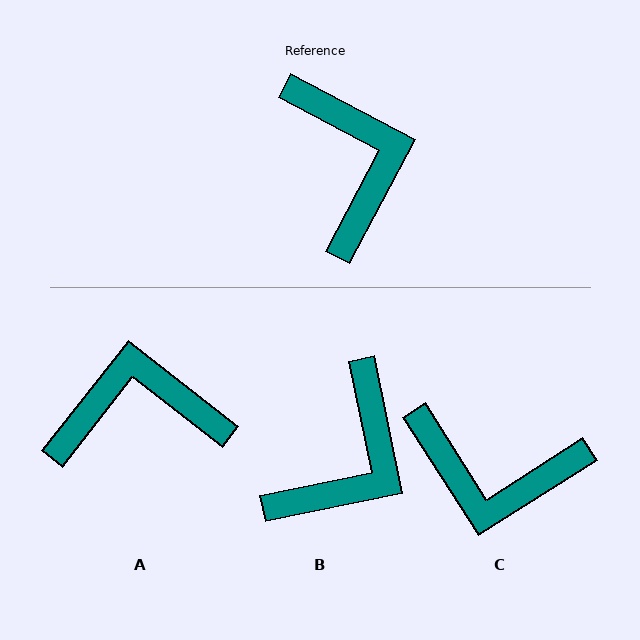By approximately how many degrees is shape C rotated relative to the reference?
Approximately 119 degrees clockwise.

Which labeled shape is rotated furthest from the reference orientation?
C, about 119 degrees away.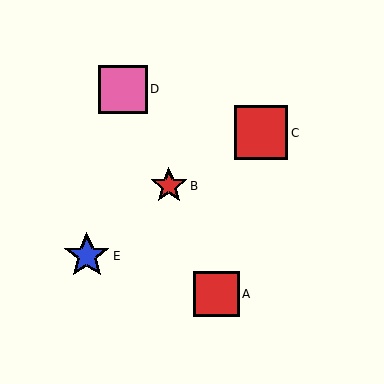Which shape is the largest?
The red square (labeled C) is the largest.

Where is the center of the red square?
The center of the red square is at (261, 133).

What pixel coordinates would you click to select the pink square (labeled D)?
Click at (123, 89) to select the pink square D.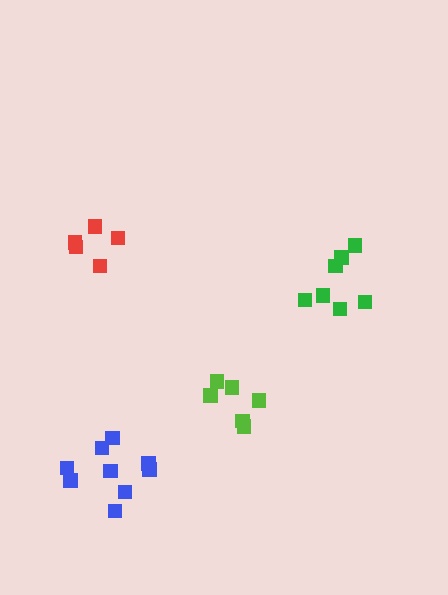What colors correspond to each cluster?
The clusters are colored: lime, blue, red, green.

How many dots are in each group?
Group 1: 6 dots, Group 2: 9 dots, Group 3: 5 dots, Group 4: 7 dots (27 total).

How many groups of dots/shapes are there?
There are 4 groups.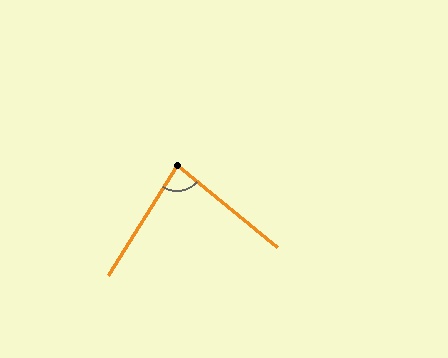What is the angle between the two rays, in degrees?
Approximately 83 degrees.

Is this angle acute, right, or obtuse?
It is acute.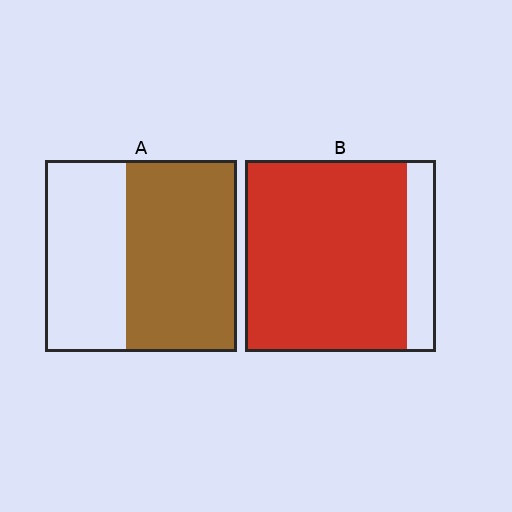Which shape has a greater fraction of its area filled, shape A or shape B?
Shape B.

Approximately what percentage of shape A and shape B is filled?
A is approximately 60% and B is approximately 85%.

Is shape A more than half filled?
Yes.